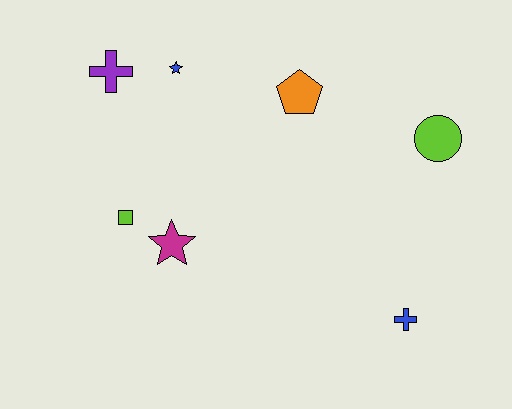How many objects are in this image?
There are 7 objects.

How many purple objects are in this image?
There is 1 purple object.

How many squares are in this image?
There is 1 square.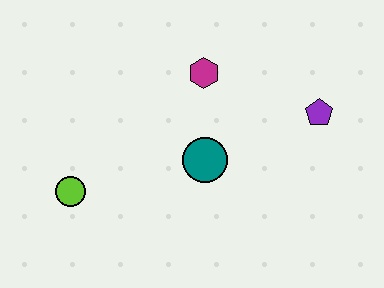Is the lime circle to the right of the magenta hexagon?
No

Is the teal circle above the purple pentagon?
No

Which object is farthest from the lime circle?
The purple pentagon is farthest from the lime circle.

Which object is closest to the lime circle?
The teal circle is closest to the lime circle.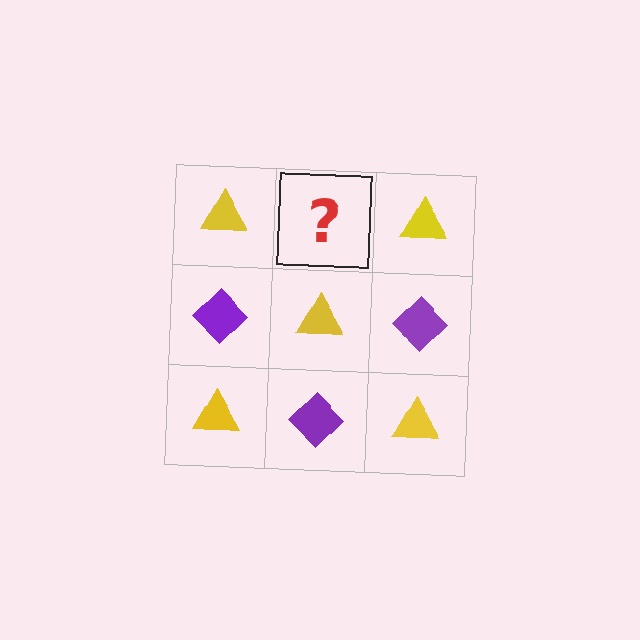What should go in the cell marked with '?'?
The missing cell should contain a purple diamond.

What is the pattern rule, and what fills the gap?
The rule is that it alternates yellow triangle and purple diamond in a checkerboard pattern. The gap should be filled with a purple diamond.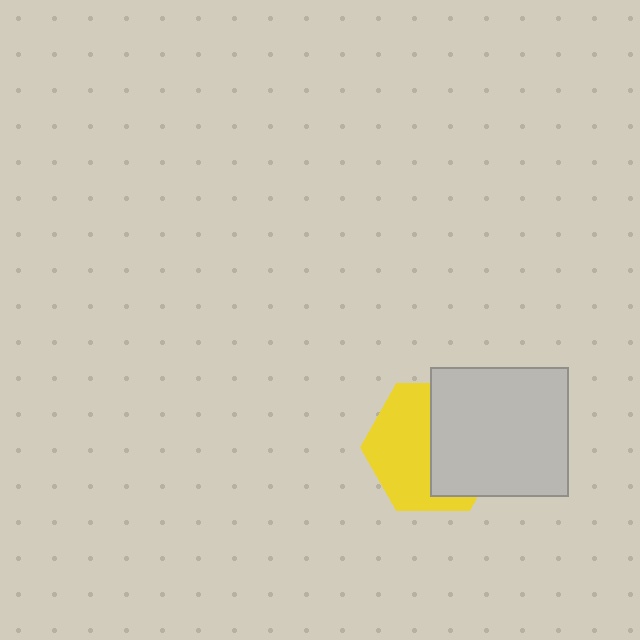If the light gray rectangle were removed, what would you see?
You would see the complete yellow hexagon.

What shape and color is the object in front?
The object in front is a light gray rectangle.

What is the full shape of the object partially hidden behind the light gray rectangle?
The partially hidden object is a yellow hexagon.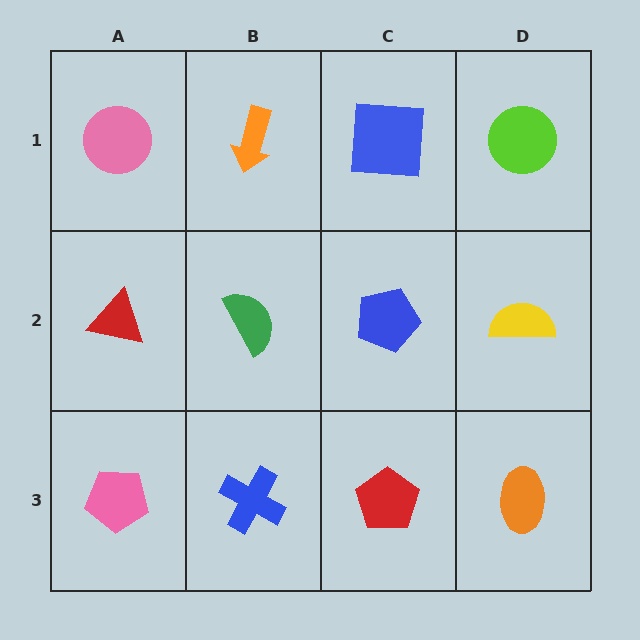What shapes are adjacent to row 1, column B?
A green semicircle (row 2, column B), a pink circle (row 1, column A), a blue square (row 1, column C).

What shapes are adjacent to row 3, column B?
A green semicircle (row 2, column B), a pink pentagon (row 3, column A), a red pentagon (row 3, column C).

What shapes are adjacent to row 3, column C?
A blue pentagon (row 2, column C), a blue cross (row 3, column B), an orange ellipse (row 3, column D).